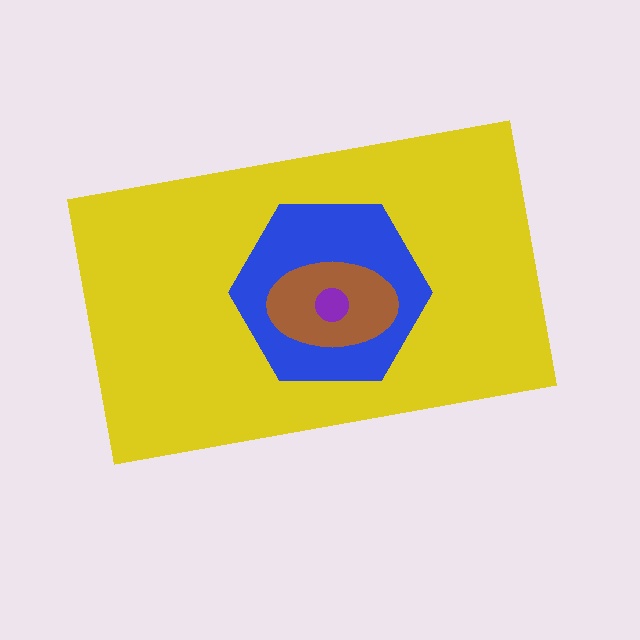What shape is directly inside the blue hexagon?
The brown ellipse.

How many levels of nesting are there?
4.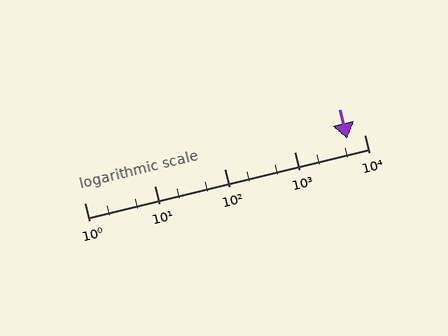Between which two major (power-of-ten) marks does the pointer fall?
The pointer is between 1000 and 10000.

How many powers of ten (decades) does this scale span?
The scale spans 4 decades, from 1 to 10000.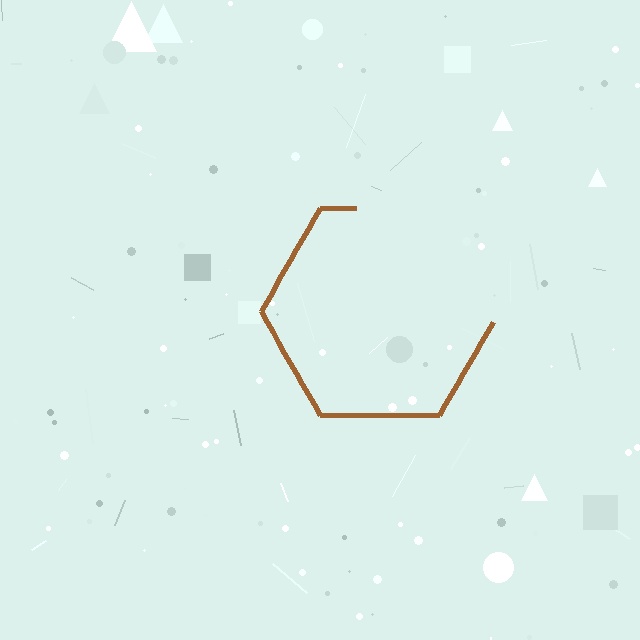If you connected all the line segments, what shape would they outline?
They would outline a hexagon.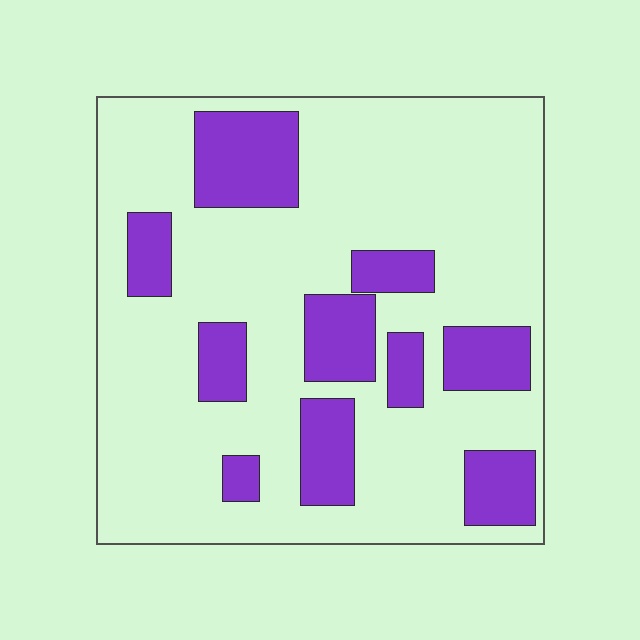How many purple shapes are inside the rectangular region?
10.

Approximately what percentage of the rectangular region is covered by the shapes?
Approximately 25%.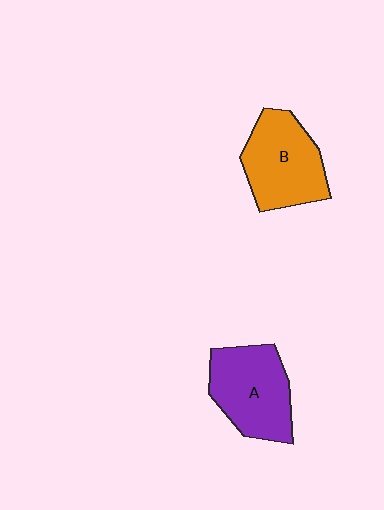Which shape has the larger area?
Shape A (purple).